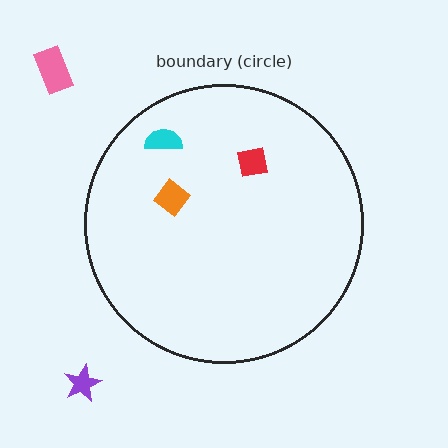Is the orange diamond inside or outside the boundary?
Inside.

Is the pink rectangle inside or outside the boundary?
Outside.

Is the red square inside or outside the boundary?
Inside.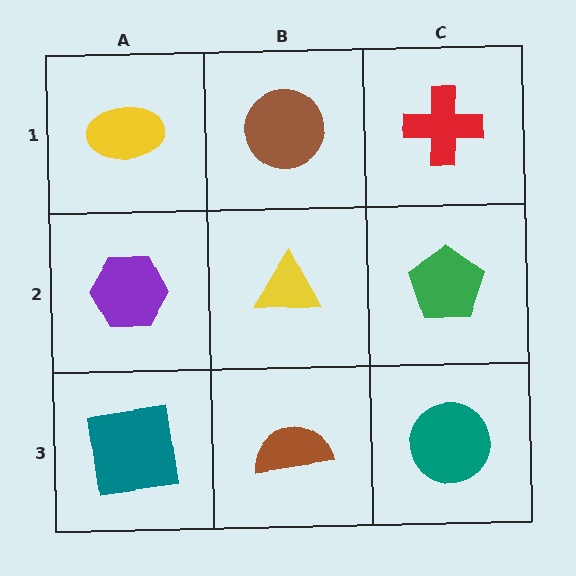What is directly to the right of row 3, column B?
A teal circle.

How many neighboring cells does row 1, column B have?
3.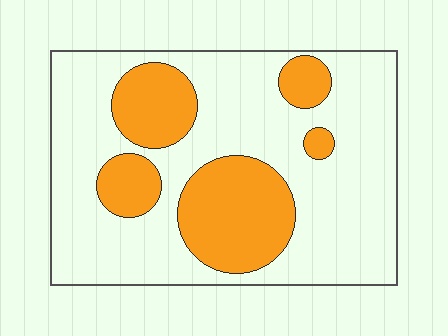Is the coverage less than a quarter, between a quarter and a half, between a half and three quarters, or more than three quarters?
Between a quarter and a half.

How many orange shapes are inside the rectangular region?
5.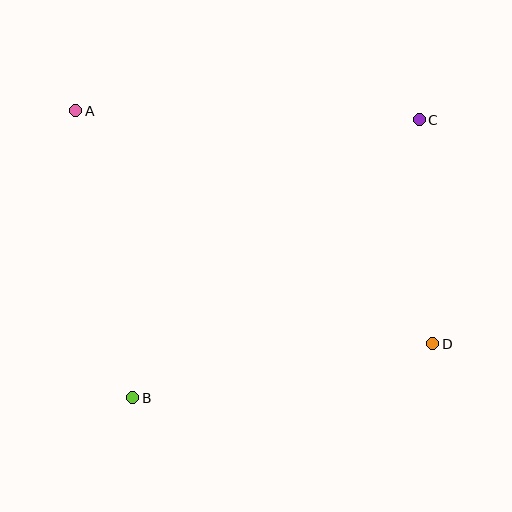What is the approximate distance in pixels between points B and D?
The distance between B and D is approximately 305 pixels.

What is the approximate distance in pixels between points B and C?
The distance between B and C is approximately 399 pixels.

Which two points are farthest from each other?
Points A and D are farthest from each other.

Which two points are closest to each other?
Points C and D are closest to each other.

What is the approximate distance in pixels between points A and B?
The distance between A and B is approximately 293 pixels.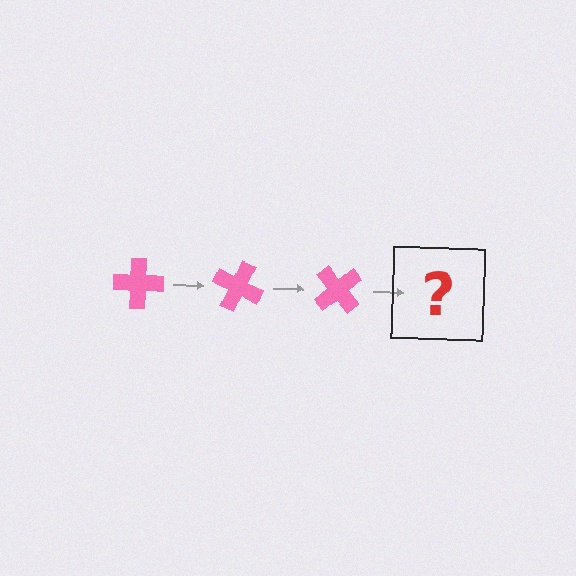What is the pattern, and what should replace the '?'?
The pattern is that the cross rotates 25 degrees each step. The '?' should be a pink cross rotated 75 degrees.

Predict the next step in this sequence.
The next step is a pink cross rotated 75 degrees.